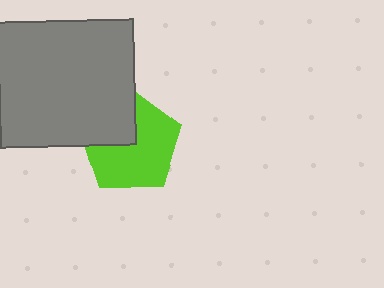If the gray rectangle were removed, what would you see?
You would see the complete lime pentagon.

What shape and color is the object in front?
The object in front is a gray rectangle.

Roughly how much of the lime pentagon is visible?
Most of it is visible (roughly 68%).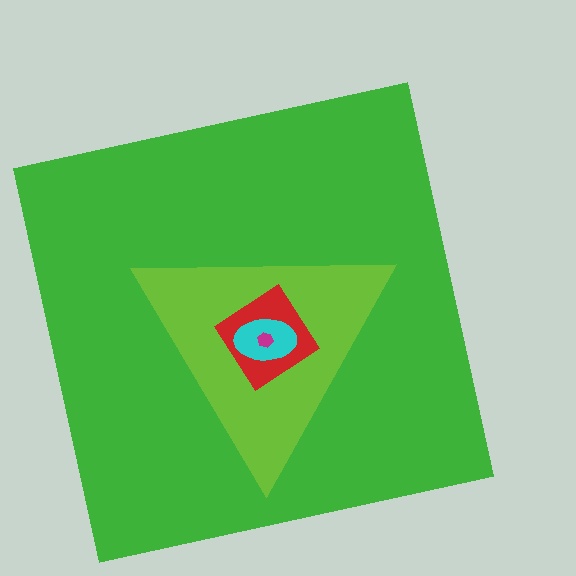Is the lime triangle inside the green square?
Yes.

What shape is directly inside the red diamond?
The cyan ellipse.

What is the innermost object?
The magenta hexagon.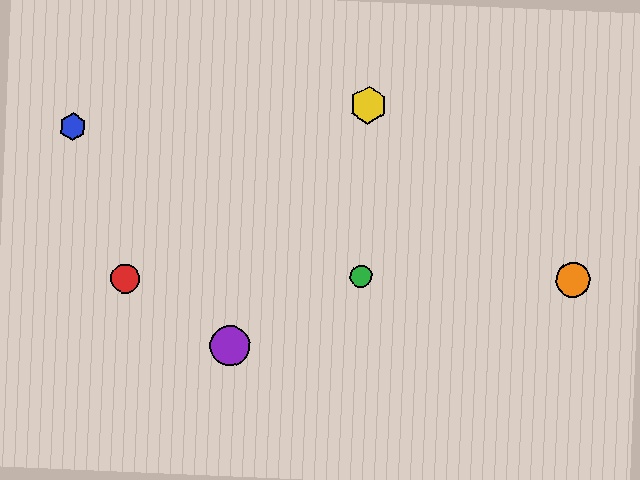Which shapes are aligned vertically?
The green circle, the yellow hexagon are aligned vertically.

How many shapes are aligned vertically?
2 shapes (the green circle, the yellow hexagon) are aligned vertically.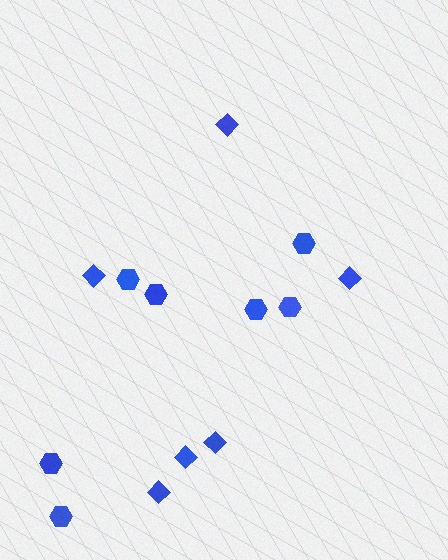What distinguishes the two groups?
There are 2 groups: one group of diamonds (6) and one group of hexagons (7).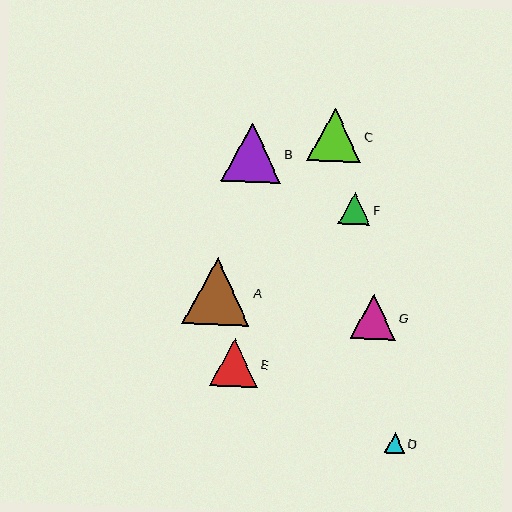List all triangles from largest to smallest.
From largest to smallest: A, B, C, E, G, F, D.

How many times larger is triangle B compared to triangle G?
Triangle B is approximately 1.3 times the size of triangle G.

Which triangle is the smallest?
Triangle D is the smallest with a size of approximately 20 pixels.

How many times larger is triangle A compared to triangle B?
Triangle A is approximately 1.1 times the size of triangle B.